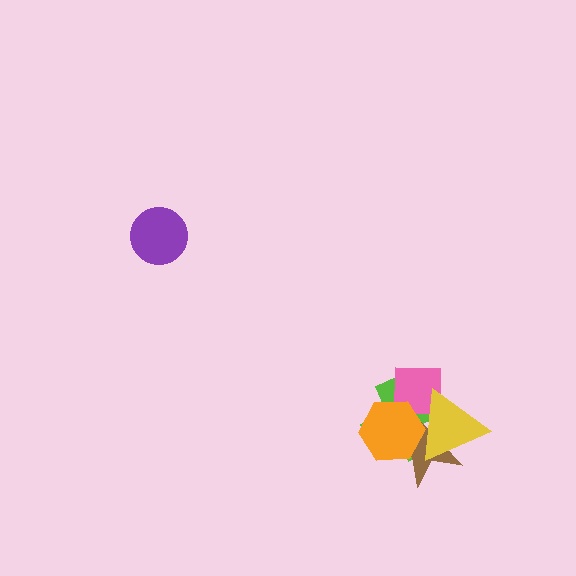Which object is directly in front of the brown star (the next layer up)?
The pink square is directly in front of the brown star.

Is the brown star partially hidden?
Yes, it is partially covered by another shape.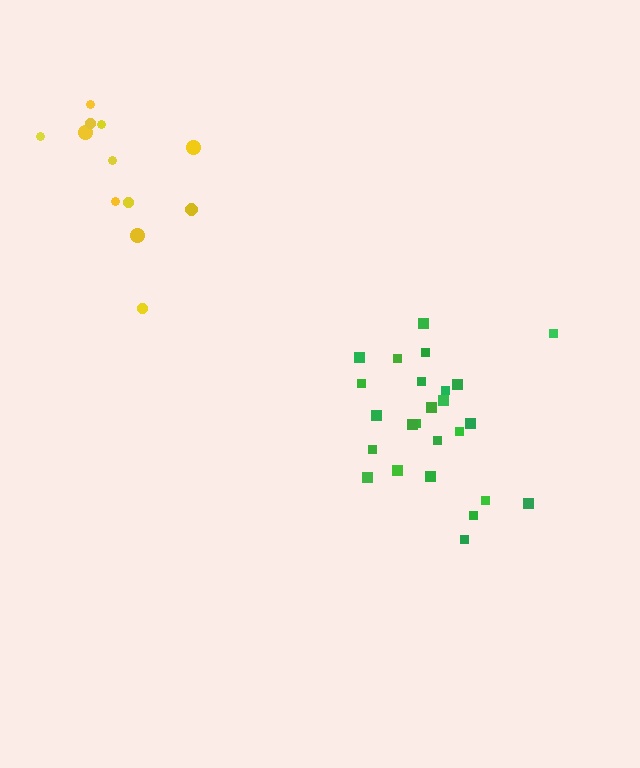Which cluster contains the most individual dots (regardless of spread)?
Green (25).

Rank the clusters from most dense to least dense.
green, yellow.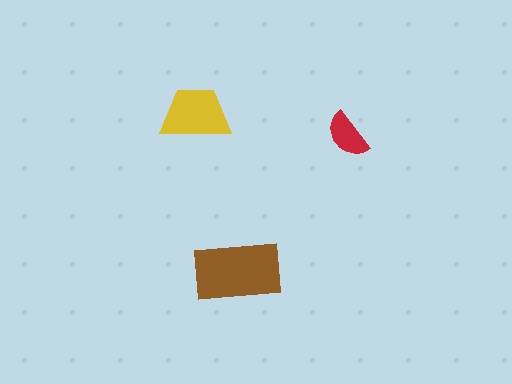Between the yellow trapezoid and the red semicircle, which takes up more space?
The yellow trapezoid.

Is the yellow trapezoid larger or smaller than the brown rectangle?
Smaller.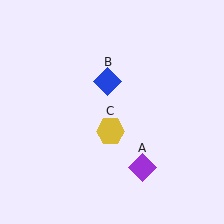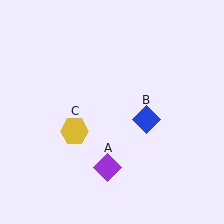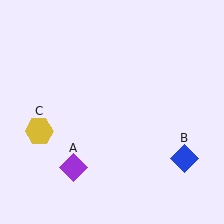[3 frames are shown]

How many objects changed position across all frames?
3 objects changed position: purple diamond (object A), blue diamond (object B), yellow hexagon (object C).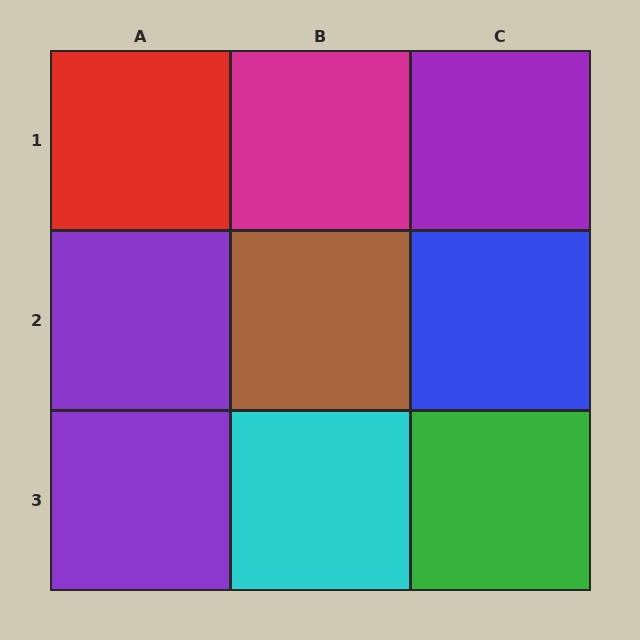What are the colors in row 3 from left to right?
Purple, cyan, green.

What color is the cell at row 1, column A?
Red.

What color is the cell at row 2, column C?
Blue.